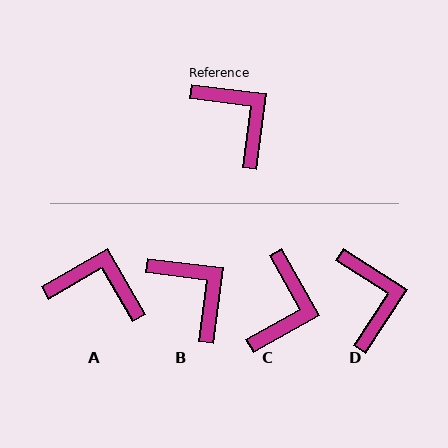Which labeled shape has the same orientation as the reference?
B.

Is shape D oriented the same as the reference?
No, it is off by about 26 degrees.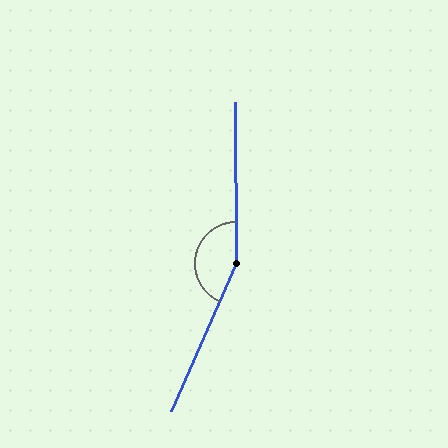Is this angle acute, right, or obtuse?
It is obtuse.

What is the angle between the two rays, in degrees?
Approximately 156 degrees.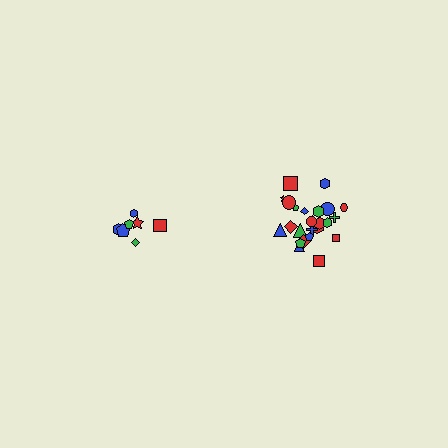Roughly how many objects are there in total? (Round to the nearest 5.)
Roughly 30 objects in total.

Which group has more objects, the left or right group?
The right group.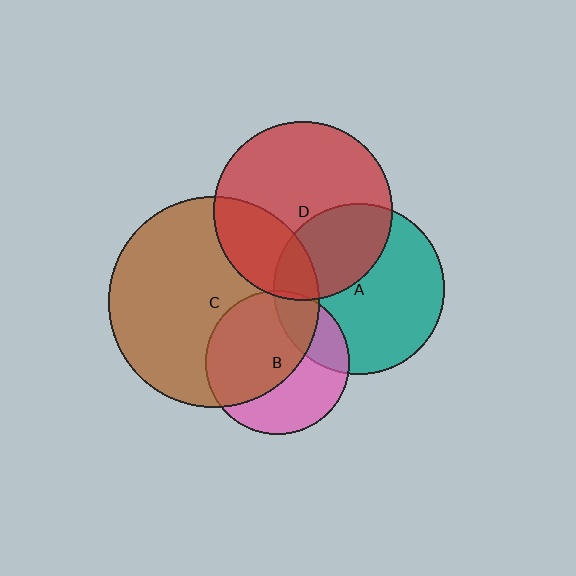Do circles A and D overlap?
Yes.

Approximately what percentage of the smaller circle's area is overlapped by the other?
Approximately 35%.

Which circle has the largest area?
Circle C (brown).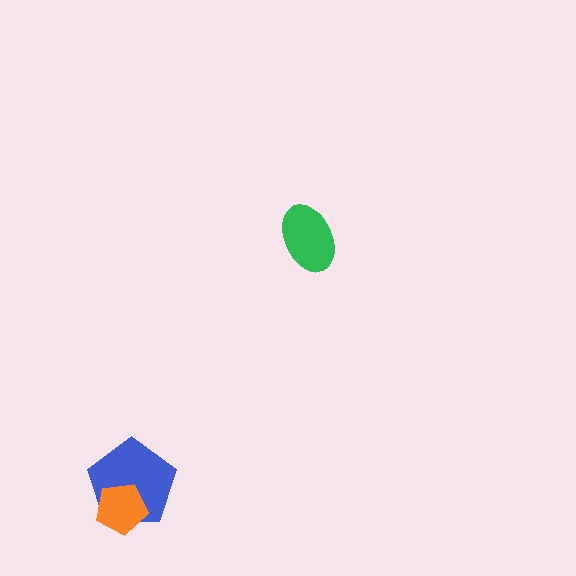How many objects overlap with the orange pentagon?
1 object overlaps with the orange pentagon.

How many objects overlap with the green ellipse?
0 objects overlap with the green ellipse.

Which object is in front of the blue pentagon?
The orange pentagon is in front of the blue pentagon.